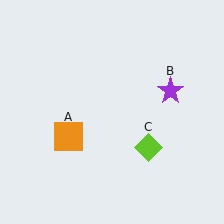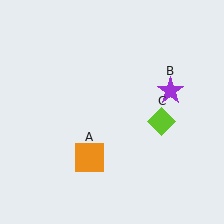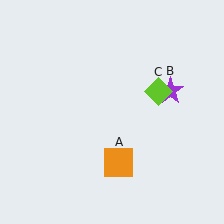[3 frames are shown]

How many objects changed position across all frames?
2 objects changed position: orange square (object A), lime diamond (object C).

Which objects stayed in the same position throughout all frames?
Purple star (object B) remained stationary.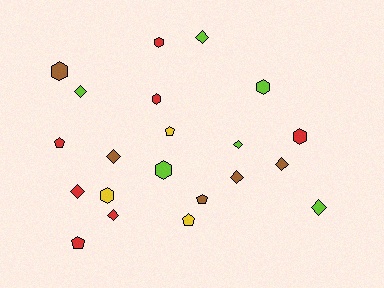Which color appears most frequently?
Red, with 7 objects.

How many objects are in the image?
There are 21 objects.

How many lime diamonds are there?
There are 4 lime diamonds.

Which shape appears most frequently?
Diamond, with 9 objects.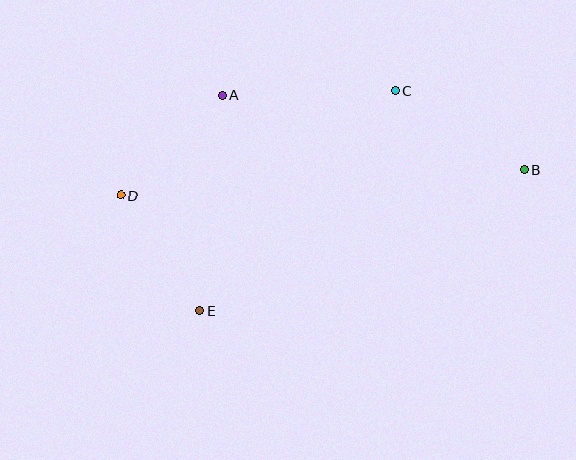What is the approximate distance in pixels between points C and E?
The distance between C and E is approximately 294 pixels.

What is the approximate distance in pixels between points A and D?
The distance between A and D is approximately 143 pixels.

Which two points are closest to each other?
Points D and E are closest to each other.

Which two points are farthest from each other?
Points B and D are farthest from each other.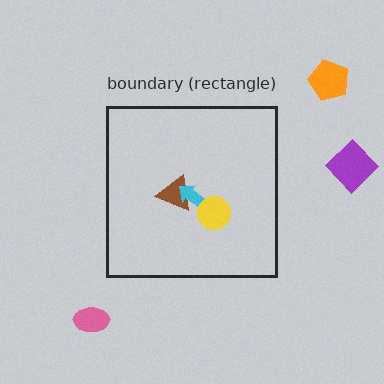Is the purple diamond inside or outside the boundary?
Outside.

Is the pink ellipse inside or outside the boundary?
Outside.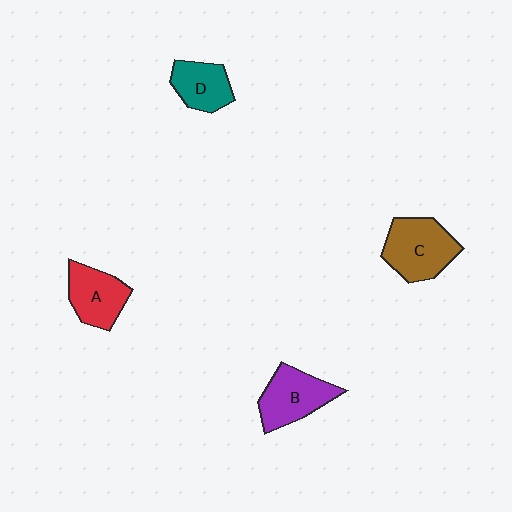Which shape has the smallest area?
Shape D (teal).